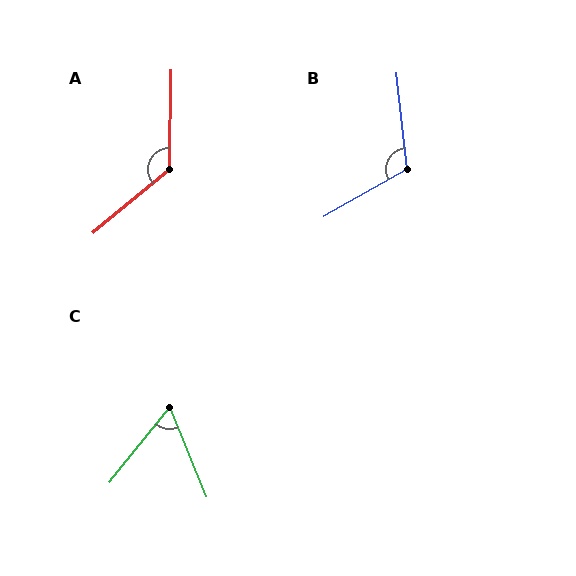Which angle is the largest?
A, at approximately 130 degrees.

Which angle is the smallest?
C, at approximately 61 degrees.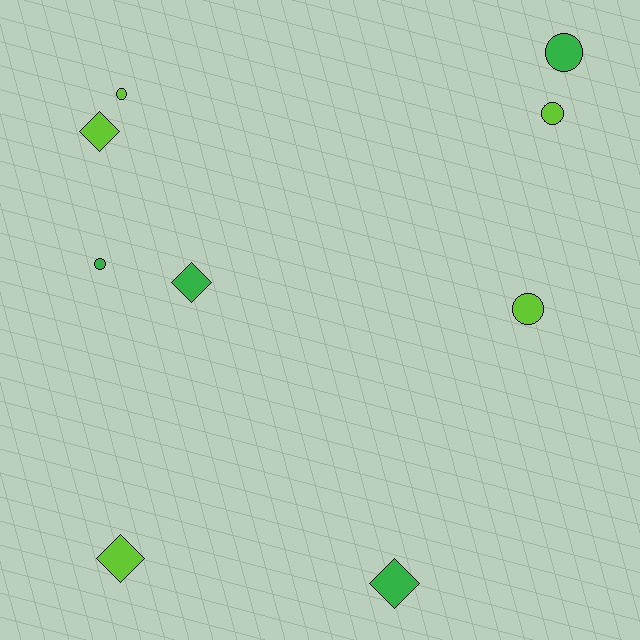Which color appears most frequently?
Lime, with 5 objects.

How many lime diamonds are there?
There are 2 lime diamonds.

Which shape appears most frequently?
Circle, with 5 objects.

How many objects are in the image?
There are 9 objects.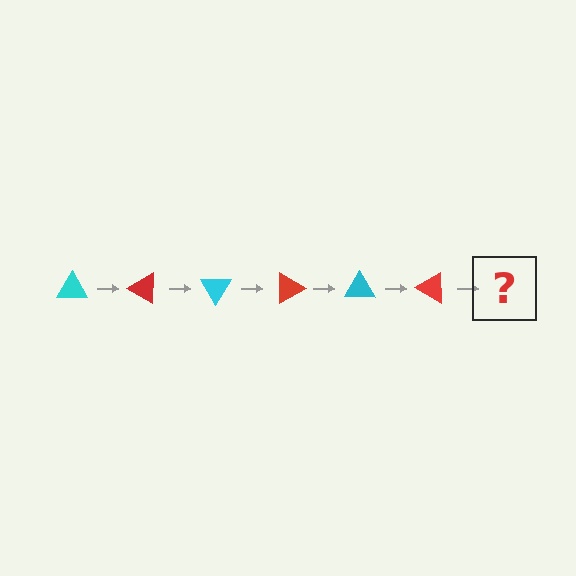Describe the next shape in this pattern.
It should be a cyan triangle, rotated 180 degrees from the start.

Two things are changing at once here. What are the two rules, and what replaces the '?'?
The two rules are that it rotates 30 degrees each step and the color cycles through cyan and red. The '?' should be a cyan triangle, rotated 180 degrees from the start.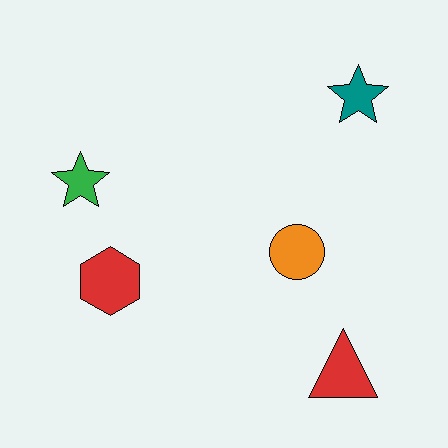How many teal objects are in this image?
There is 1 teal object.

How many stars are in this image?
There are 2 stars.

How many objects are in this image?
There are 5 objects.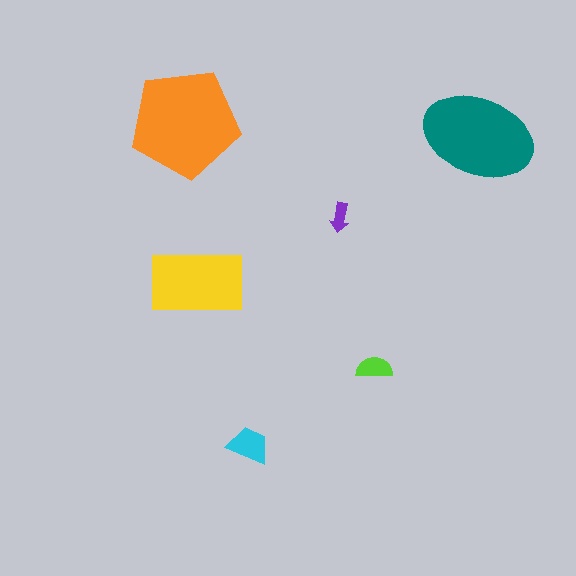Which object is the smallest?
The purple arrow.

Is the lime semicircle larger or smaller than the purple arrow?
Larger.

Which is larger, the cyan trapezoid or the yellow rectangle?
The yellow rectangle.